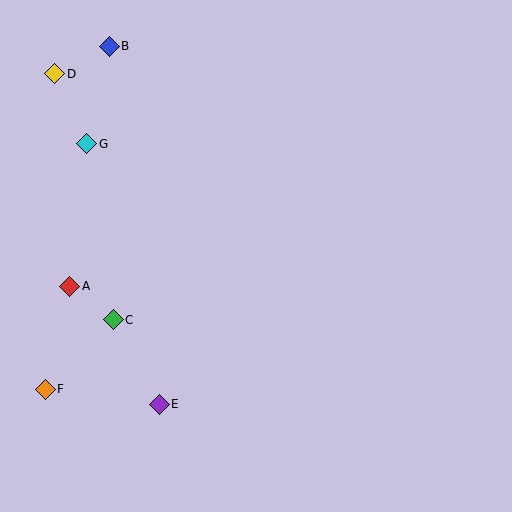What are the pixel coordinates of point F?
Point F is at (45, 389).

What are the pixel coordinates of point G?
Point G is at (87, 144).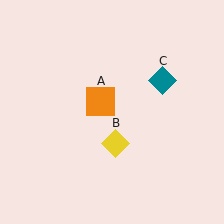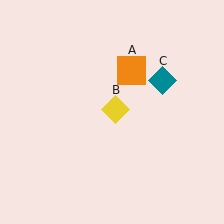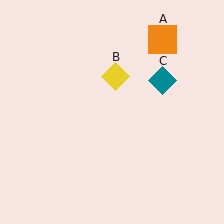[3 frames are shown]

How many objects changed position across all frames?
2 objects changed position: orange square (object A), yellow diamond (object B).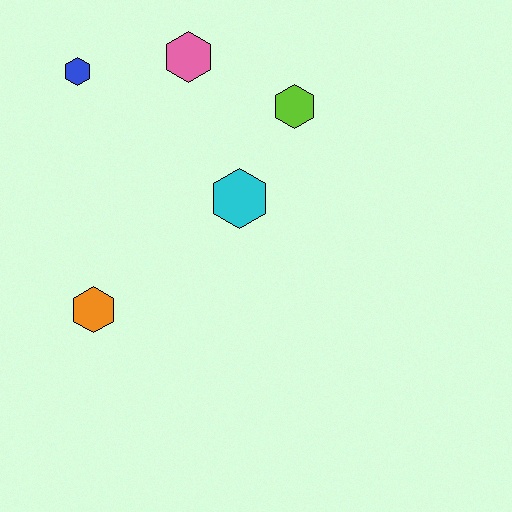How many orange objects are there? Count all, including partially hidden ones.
There is 1 orange object.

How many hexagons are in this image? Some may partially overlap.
There are 5 hexagons.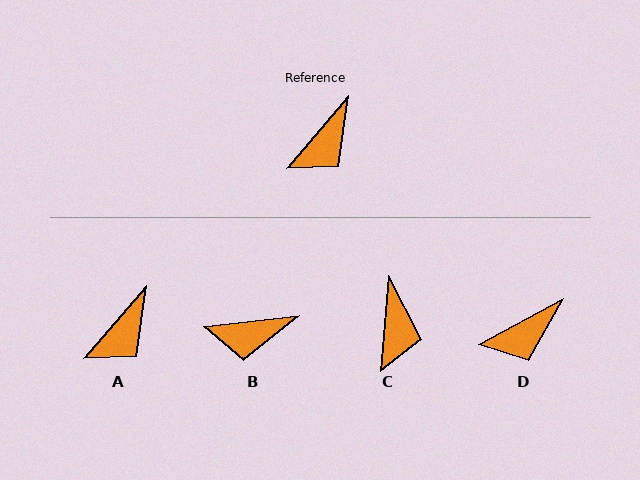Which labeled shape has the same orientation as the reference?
A.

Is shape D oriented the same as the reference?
No, it is off by about 21 degrees.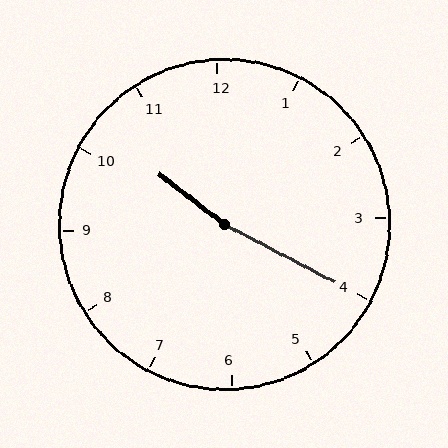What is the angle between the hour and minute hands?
Approximately 170 degrees.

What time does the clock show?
10:20.